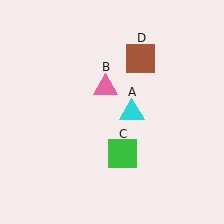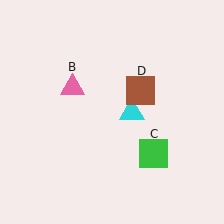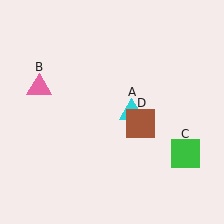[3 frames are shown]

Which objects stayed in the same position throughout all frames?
Cyan triangle (object A) remained stationary.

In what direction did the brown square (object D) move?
The brown square (object D) moved down.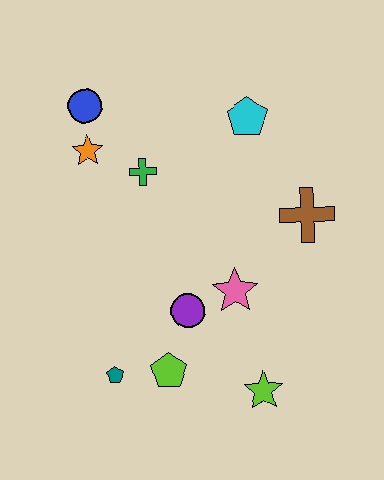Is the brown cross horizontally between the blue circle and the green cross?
No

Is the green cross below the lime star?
No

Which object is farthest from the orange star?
The lime star is farthest from the orange star.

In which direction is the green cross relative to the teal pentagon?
The green cross is above the teal pentagon.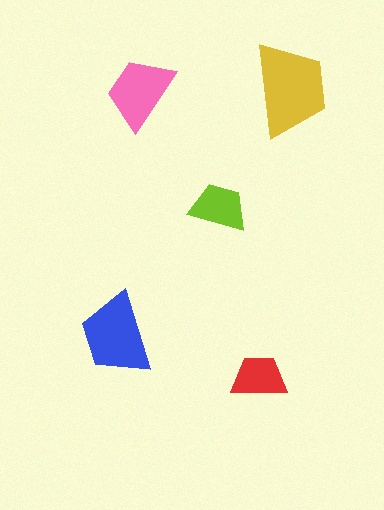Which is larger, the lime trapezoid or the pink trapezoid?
The pink one.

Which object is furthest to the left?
The blue trapezoid is leftmost.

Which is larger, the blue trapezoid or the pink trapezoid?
The blue one.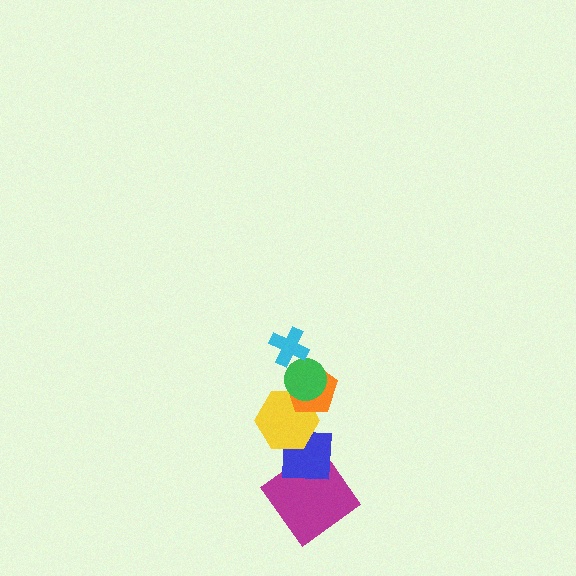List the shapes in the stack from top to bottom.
From top to bottom: the cyan cross, the green circle, the orange pentagon, the yellow hexagon, the blue square, the magenta diamond.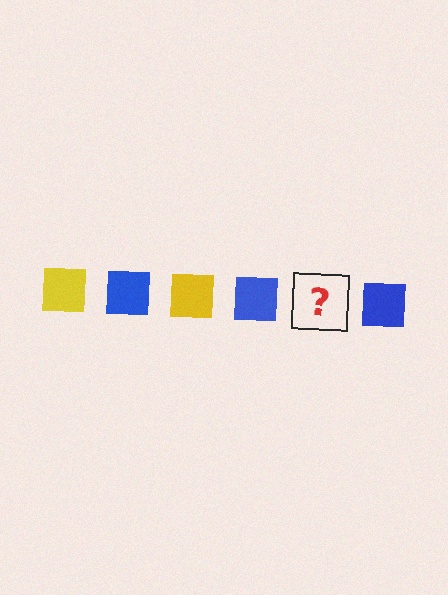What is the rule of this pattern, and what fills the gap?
The rule is that the pattern cycles through yellow, blue squares. The gap should be filled with a yellow square.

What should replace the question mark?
The question mark should be replaced with a yellow square.